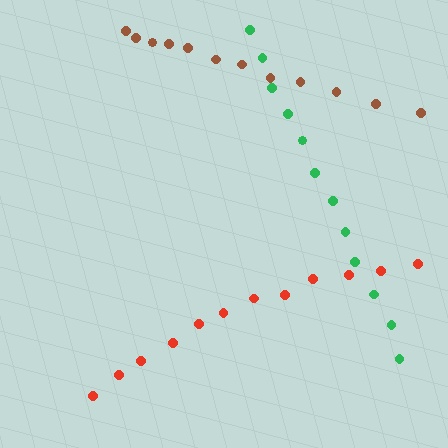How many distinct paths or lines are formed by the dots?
There are 3 distinct paths.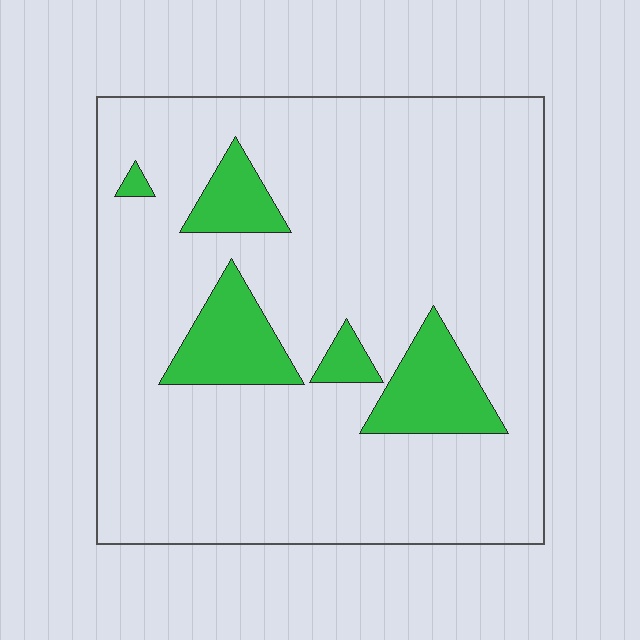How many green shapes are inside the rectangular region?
5.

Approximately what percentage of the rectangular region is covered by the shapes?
Approximately 15%.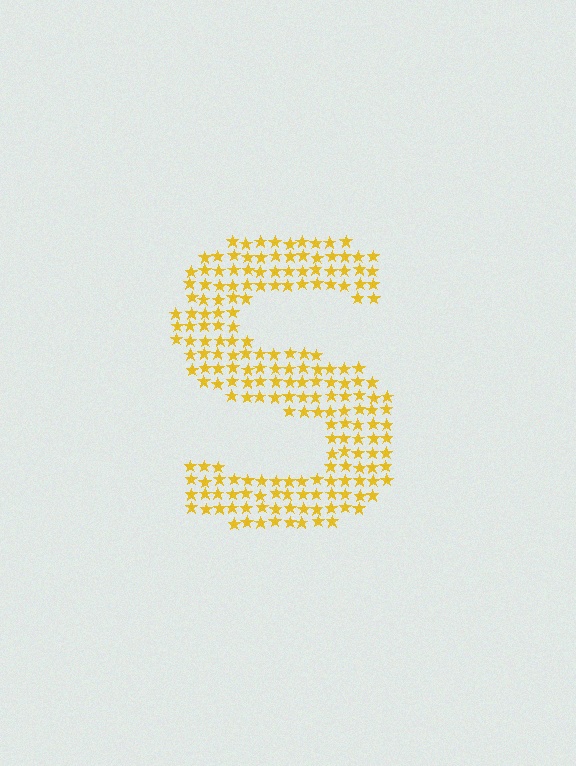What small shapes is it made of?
It is made of small stars.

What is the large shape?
The large shape is the letter S.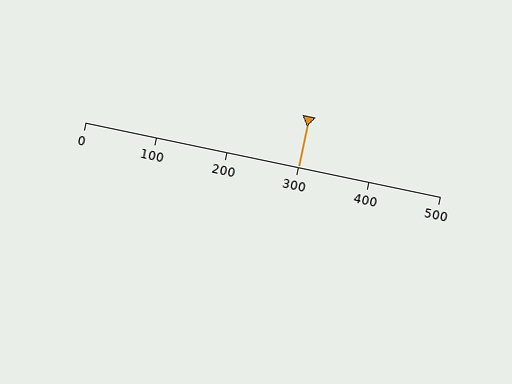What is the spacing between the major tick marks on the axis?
The major ticks are spaced 100 apart.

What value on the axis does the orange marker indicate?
The marker indicates approximately 300.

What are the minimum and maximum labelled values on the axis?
The axis runs from 0 to 500.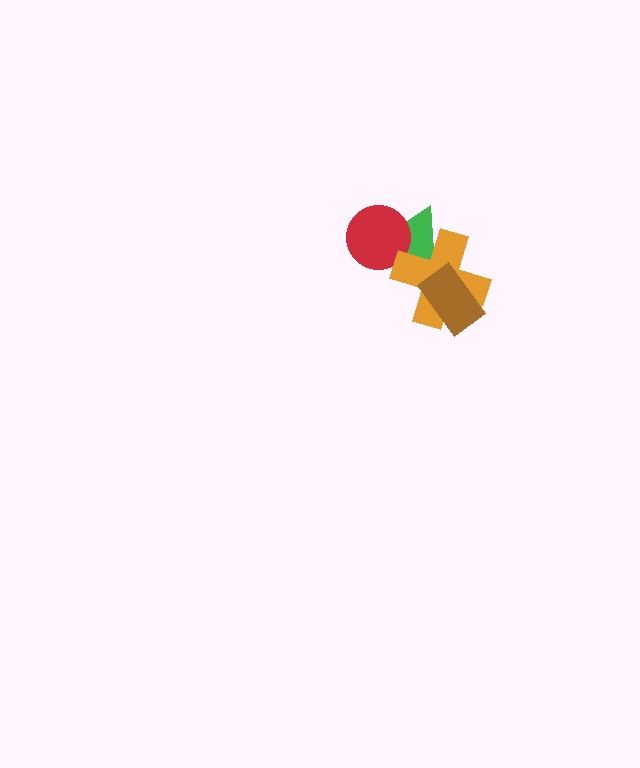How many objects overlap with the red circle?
1 object overlaps with the red circle.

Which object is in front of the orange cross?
The brown rectangle is in front of the orange cross.